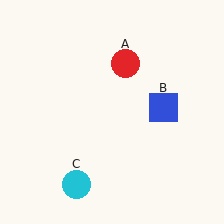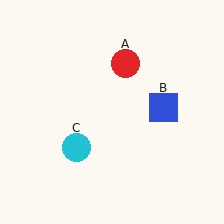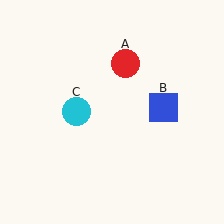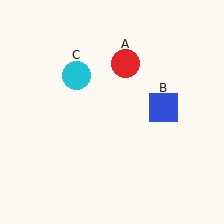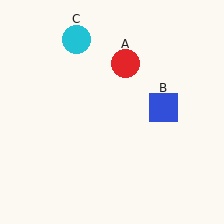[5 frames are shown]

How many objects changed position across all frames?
1 object changed position: cyan circle (object C).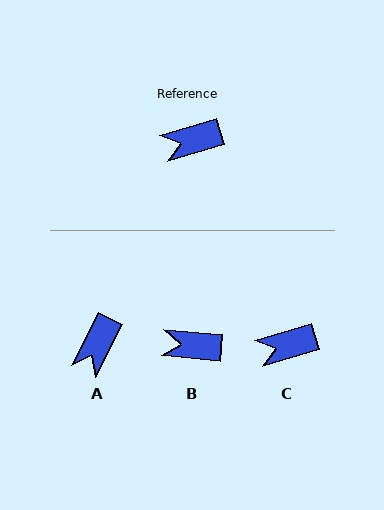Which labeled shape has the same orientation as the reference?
C.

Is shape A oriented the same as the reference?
No, it is off by about 46 degrees.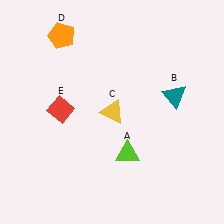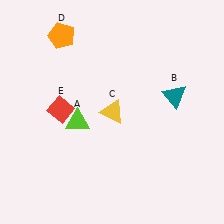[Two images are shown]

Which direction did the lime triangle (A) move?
The lime triangle (A) moved left.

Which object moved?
The lime triangle (A) moved left.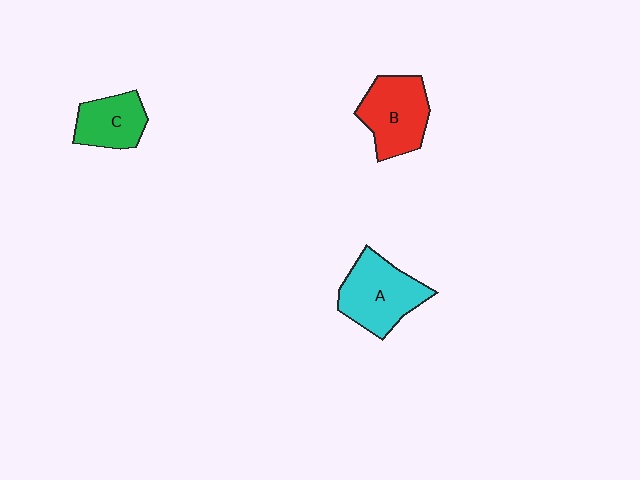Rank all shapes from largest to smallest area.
From largest to smallest: A (cyan), B (red), C (green).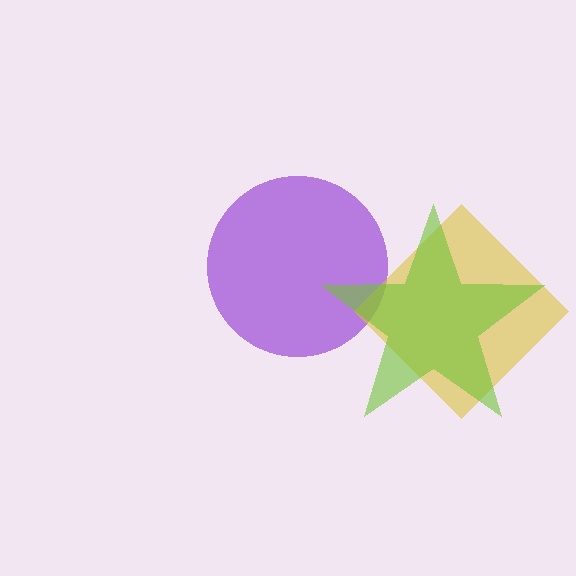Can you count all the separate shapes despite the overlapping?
Yes, there are 3 separate shapes.